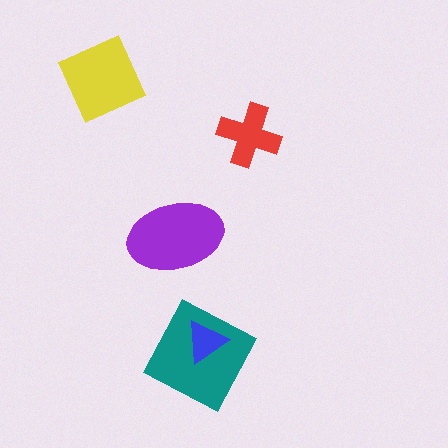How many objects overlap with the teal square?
1 object overlaps with the teal square.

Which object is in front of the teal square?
The blue triangle is in front of the teal square.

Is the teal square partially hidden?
Yes, it is partially covered by another shape.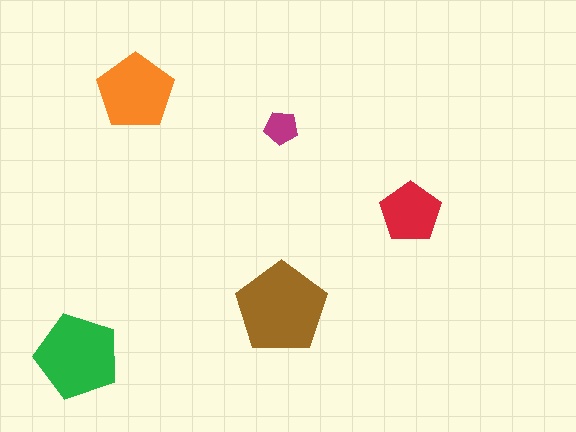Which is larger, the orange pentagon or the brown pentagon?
The brown one.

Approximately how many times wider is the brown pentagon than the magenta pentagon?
About 2.5 times wider.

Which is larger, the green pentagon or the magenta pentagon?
The green one.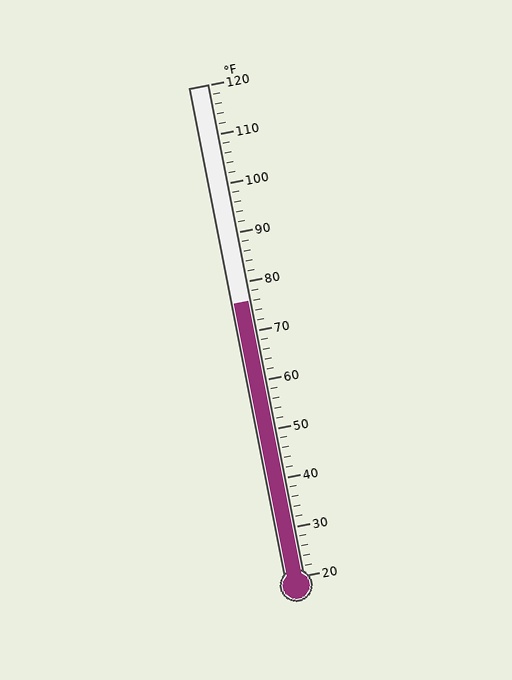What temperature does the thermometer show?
The thermometer shows approximately 76°F.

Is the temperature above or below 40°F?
The temperature is above 40°F.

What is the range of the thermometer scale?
The thermometer scale ranges from 20°F to 120°F.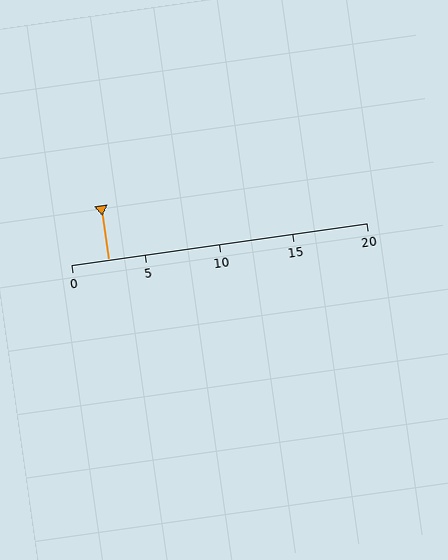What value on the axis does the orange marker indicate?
The marker indicates approximately 2.5.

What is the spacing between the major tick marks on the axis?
The major ticks are spaced 5 apart.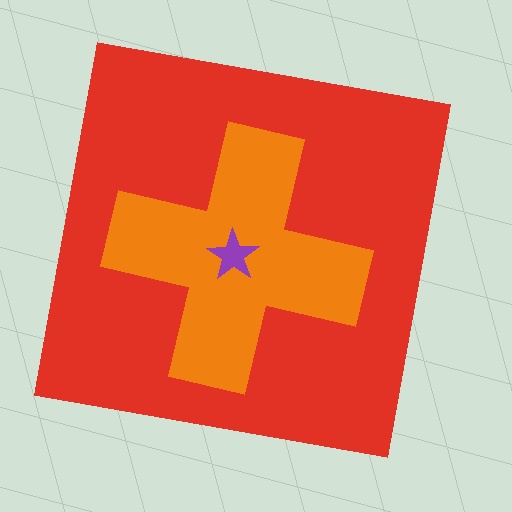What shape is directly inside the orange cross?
The purple star.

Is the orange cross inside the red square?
Yes.